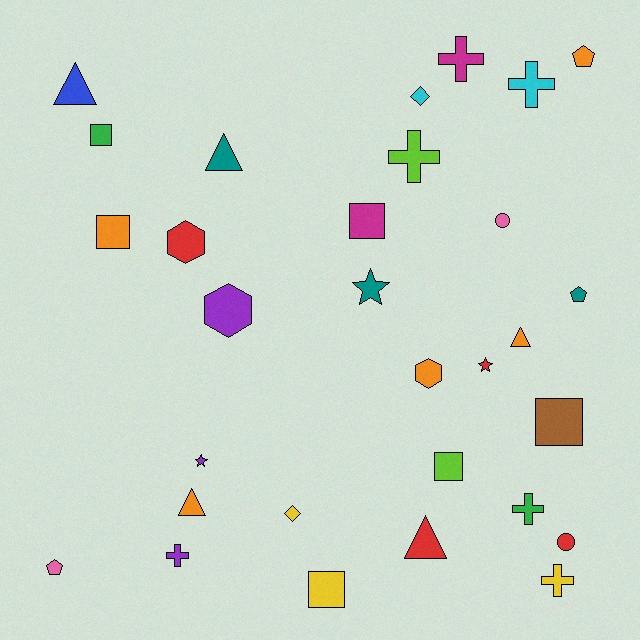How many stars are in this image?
There are 3 stars.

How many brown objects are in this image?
There is 1 brown object.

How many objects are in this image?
There are 30 objects.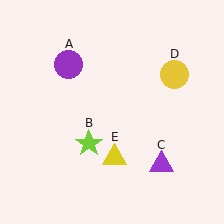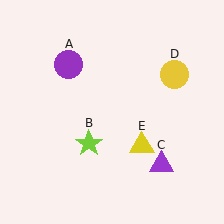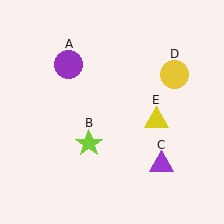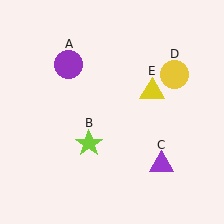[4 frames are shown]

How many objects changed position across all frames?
1 object changed position: yellow triangle (object E).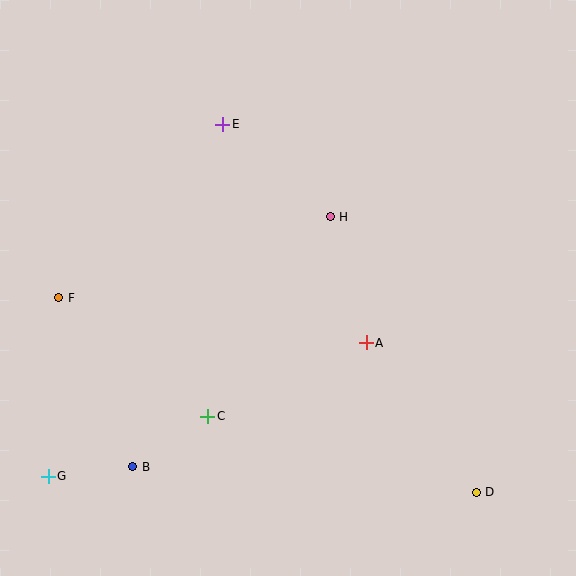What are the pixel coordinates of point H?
Point H is at (330, 217).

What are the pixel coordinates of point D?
Point D is at (476, 492).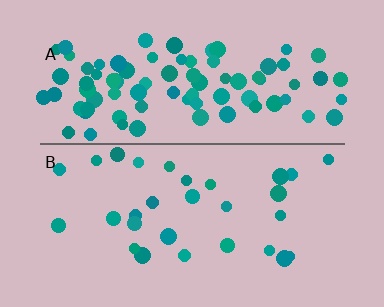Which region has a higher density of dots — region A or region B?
A (the top).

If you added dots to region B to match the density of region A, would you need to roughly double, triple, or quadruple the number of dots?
Approximately triple.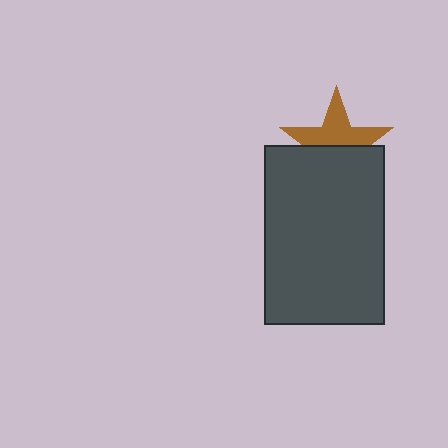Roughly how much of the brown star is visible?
About half of it is visible (roughly 53%).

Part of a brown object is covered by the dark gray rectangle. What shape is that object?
It is a star.